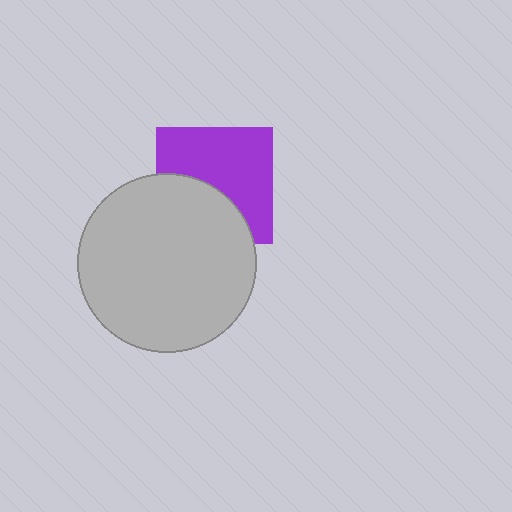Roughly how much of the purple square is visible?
About half of it is visible (roughly 60%).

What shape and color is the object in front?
The object in front is a light gray circle.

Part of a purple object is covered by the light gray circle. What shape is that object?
It is a square.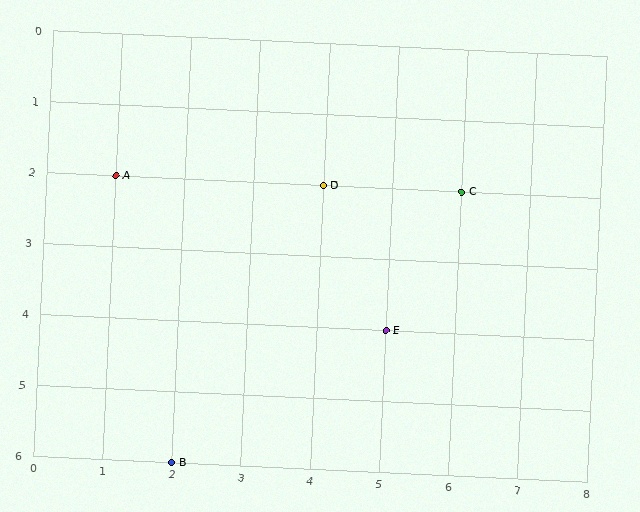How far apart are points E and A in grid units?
Points E and A are 4 columns and 2 rows apart (about 4.5 grid units diagonally).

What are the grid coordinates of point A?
Point A is at grid coordinates (1, 2).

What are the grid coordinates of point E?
Point E is at grid coordinates (5, 4).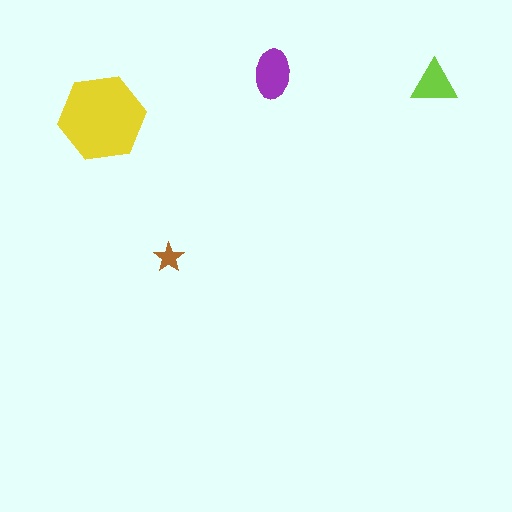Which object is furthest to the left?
The yellow hexagon is leftmost.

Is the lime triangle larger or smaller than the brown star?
Larger.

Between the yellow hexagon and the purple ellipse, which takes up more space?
The yellow hexagon.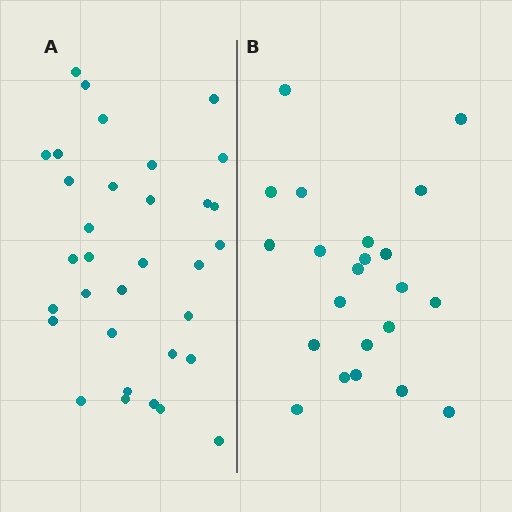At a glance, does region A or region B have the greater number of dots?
Region A (the left region) has more dots.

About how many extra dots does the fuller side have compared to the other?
Region A has roughly 12 or so more dots than region B.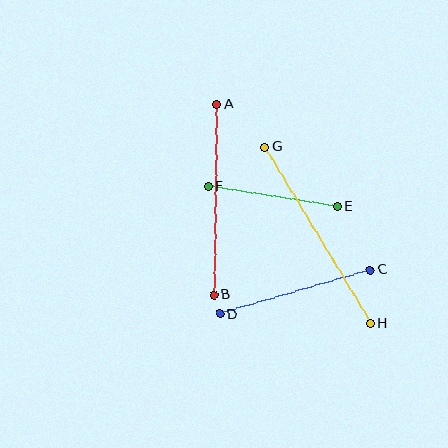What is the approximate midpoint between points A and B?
The midpoint is at approximately (215, 200) pixels.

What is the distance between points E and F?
The distance is approximately 131 pixels.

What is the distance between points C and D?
The distance is approximately 157 pixels.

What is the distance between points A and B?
The distance is approximately 190 pixels.